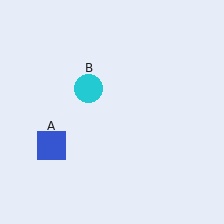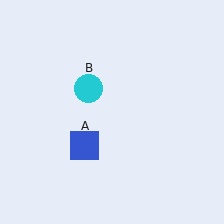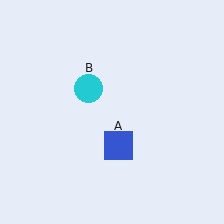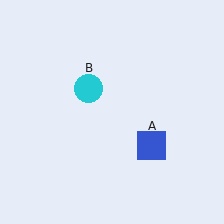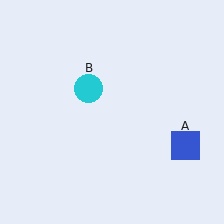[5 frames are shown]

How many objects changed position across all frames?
1 object changed position: blue square (object A).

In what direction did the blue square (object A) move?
The blue square (object A) moved right.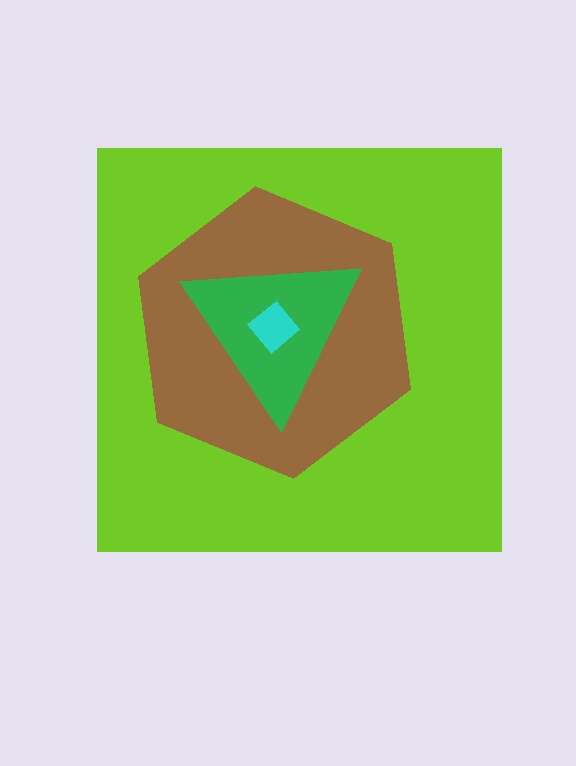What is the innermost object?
The cyan diamond.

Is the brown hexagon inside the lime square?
Yes.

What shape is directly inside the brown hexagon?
The green triangle.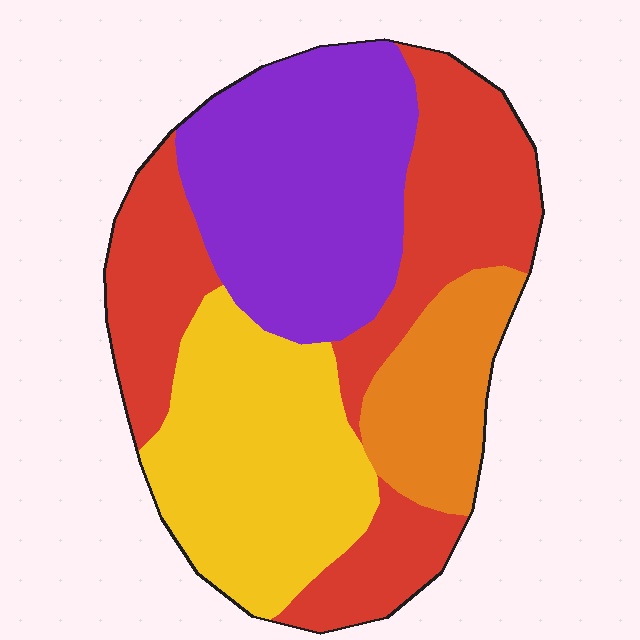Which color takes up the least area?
Orange, at roughly 15%.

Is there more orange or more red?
Red.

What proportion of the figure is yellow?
Yellow covers around 25% of the figure.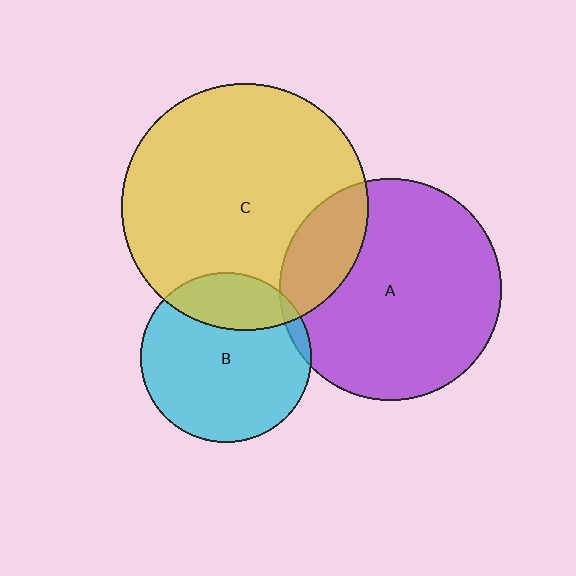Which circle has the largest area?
Circle C (yellow).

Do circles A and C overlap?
Yes.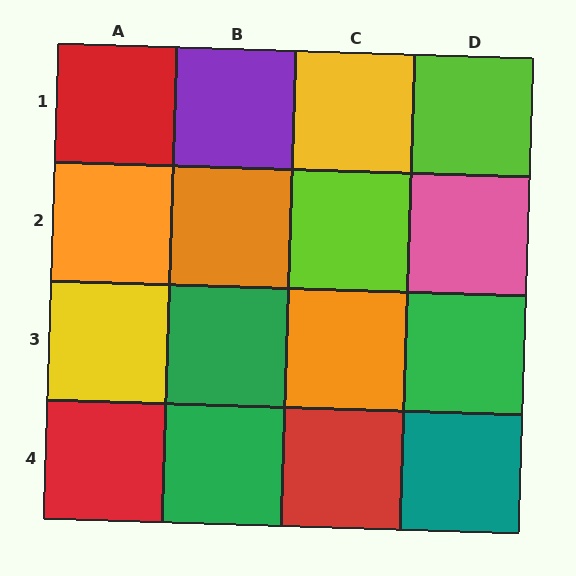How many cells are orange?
3 cells are orange.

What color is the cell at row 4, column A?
Red.